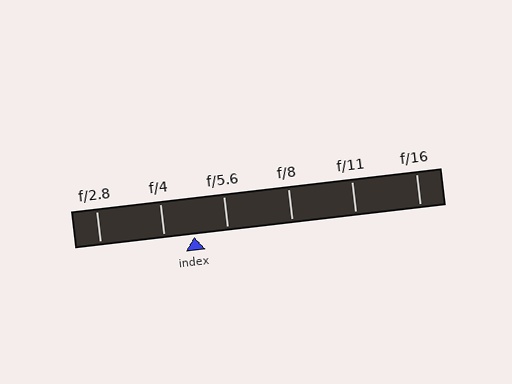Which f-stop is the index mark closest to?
The index mark is closest to f/4.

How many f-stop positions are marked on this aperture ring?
There are 6 f-stop positions marked.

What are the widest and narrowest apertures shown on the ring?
The widest aperture shown is f/2.8 and the narrowest is f/16.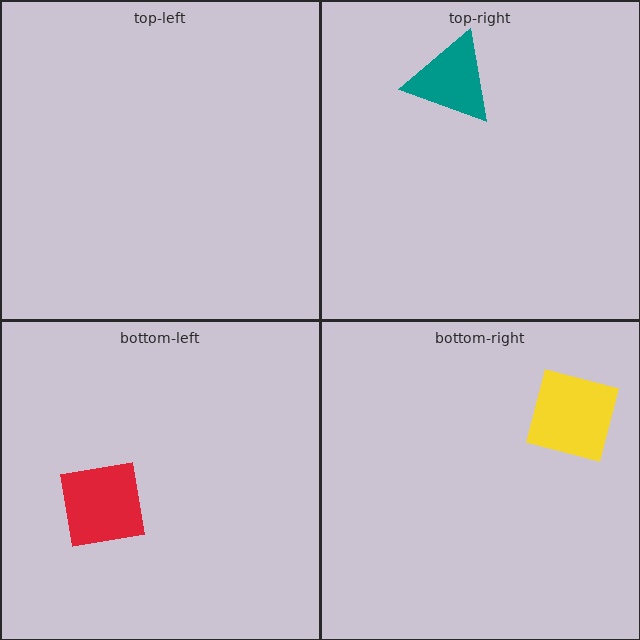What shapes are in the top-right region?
The teal triangle.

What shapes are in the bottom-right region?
The yellow square.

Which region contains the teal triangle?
The top-right region.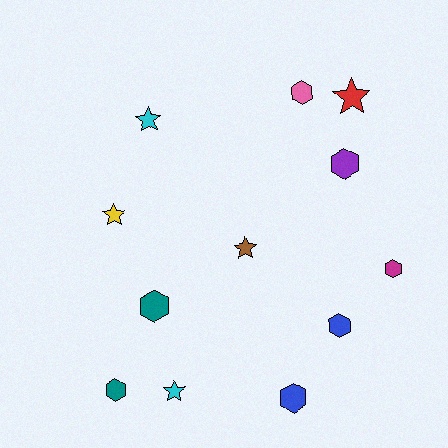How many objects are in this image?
There are 12 objects.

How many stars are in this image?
There are 5 stars.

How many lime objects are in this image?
There are no lime objects.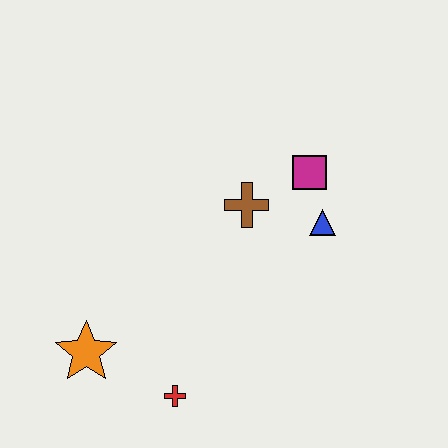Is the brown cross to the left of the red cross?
No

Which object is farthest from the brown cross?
The orange star is farthest from the brown cross.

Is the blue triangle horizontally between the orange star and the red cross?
No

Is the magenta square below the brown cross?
No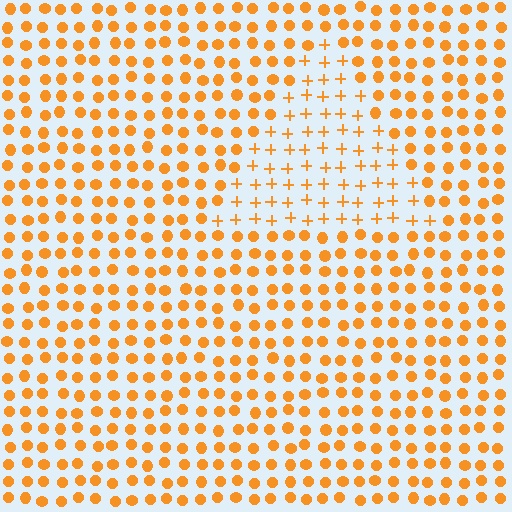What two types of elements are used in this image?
The image uses plus signs inside the triangle region and circles outside it.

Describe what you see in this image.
The image is filled with small orange elements arranged in a uniform grid. A triangle-shaped region contains plus signs, while the surrounding area contains circles. The boundary is defined purely by the change in element shape.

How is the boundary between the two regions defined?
The boundary is defined by a change in element shape: plus signs inside vs. circles outside. All elements share the same color and spacing.